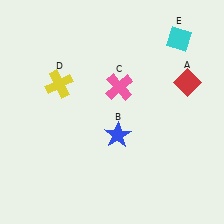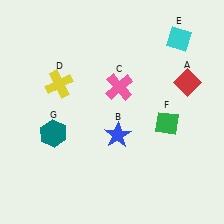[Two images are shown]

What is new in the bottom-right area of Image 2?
A green diamond (F) was added in the bottom-right area of Image 2.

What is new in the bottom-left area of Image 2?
A teal hexagon (G) was added in the bottom-left area of Image 2.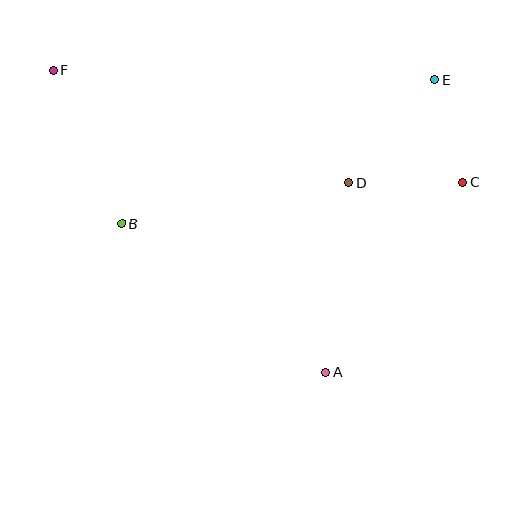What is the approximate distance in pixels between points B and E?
The distance between B and E is approximately 344 pixels.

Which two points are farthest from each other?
Points C and F are farthest from each other.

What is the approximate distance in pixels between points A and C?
The distance between A and C is approximately 234 pixels.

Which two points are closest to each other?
Points C and E are closest to each other.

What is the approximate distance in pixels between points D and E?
The distance between D and E is approximately 134 pixels.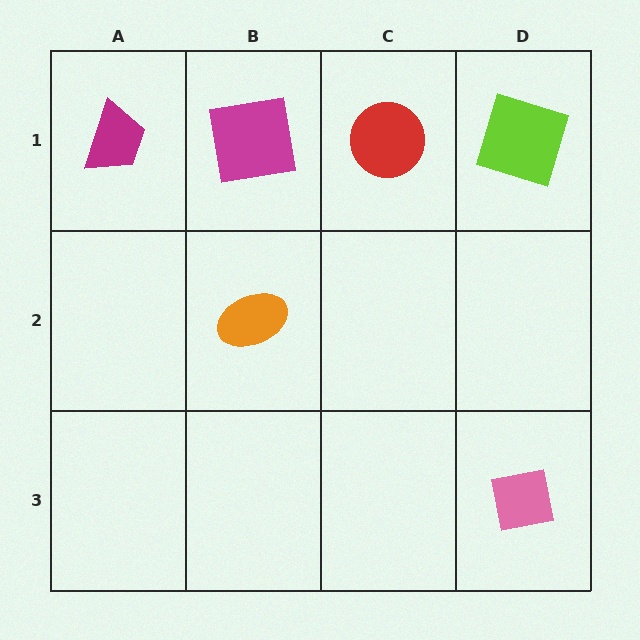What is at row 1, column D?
A lime square.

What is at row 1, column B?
A magenta square.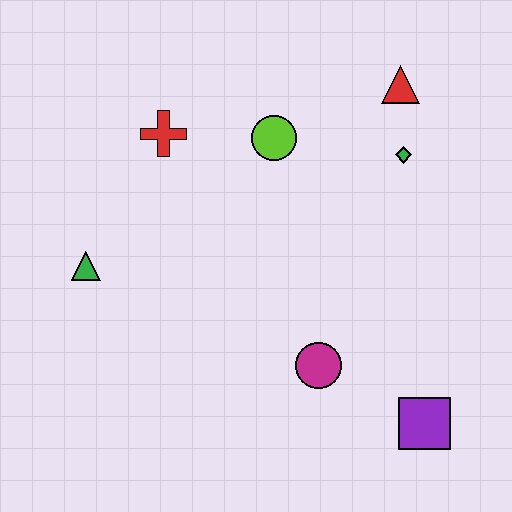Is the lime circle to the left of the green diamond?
Yes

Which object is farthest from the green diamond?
The green triangle is farthest from the green diamond.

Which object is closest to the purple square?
The magenta circle is closest to the purple square.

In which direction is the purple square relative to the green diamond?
The purple square is below the green diamond.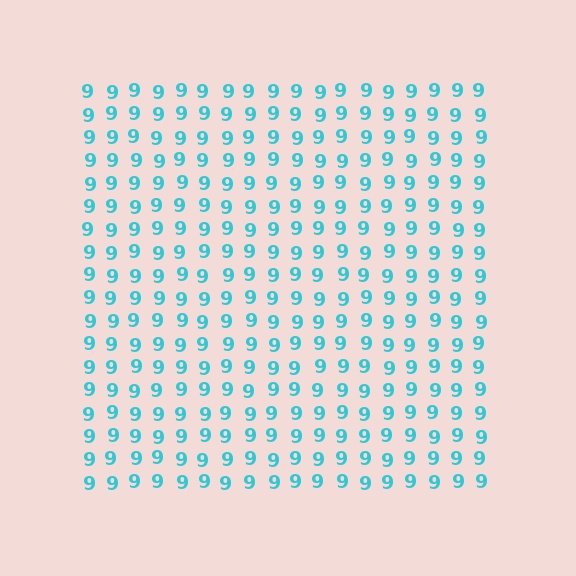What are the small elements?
The small elements are digit 9's.